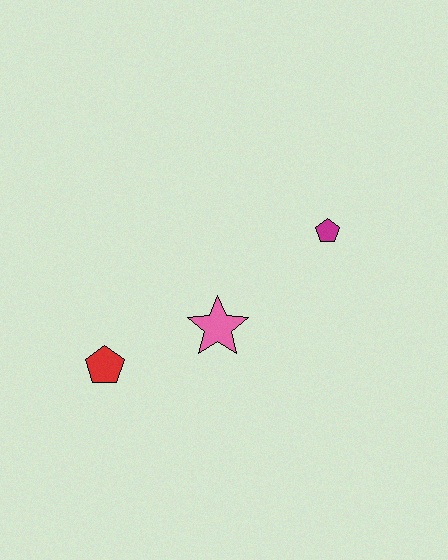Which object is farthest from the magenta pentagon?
The red pentagon is farthest from the magenta pentagon.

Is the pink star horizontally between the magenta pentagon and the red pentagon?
Yes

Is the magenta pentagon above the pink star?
Yes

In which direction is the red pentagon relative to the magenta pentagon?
The red pentagon is to the left of the magenta pentagon.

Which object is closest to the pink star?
The red pentagon is closest to the pink star.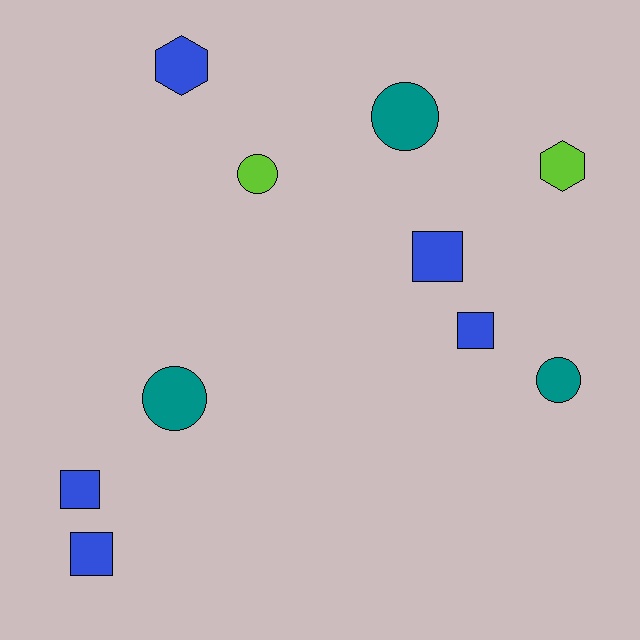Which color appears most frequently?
Blue, with 5 objects.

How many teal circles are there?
There are 3 teal circles.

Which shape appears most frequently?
Circle, with 4 objects.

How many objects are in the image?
There are 10 objects.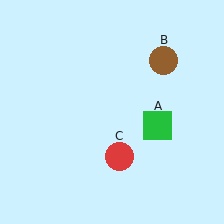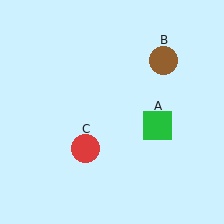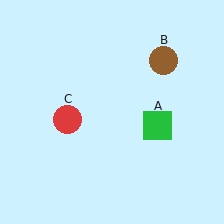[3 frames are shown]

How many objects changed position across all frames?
1 object changed position: red circle (object C).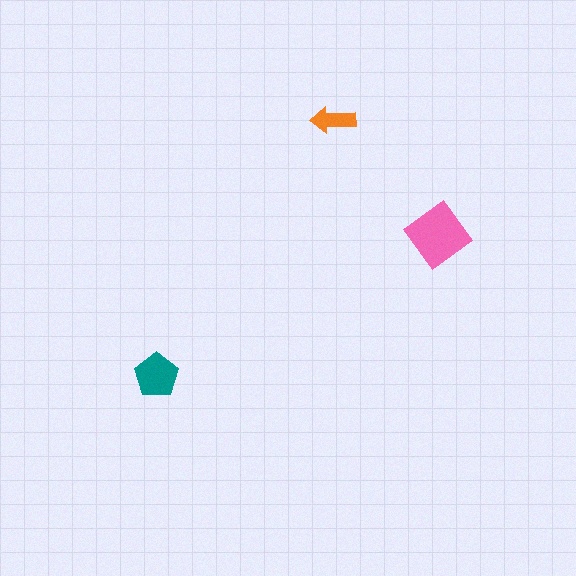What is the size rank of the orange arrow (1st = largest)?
3rd.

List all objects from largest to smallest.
The pink diamond, the teal pentagon, the orange arrow.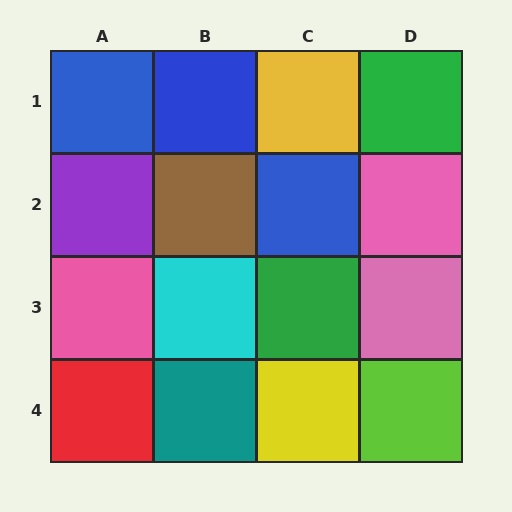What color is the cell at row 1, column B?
Blue.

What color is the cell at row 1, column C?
Yellow.